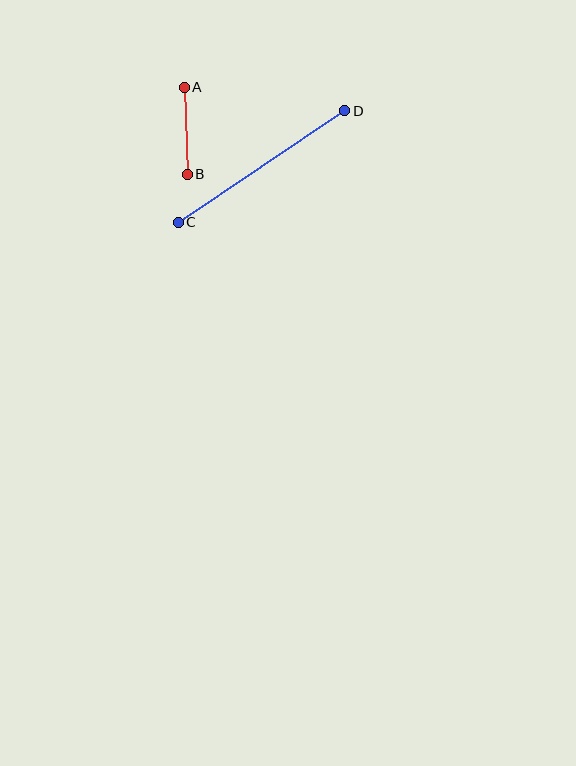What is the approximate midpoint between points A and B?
The midpoint is at approximately (186, 131) pixels.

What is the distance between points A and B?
The distance is approximately 87 pixels.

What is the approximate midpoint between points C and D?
The midpoint is at approximately (262, 167) pixels.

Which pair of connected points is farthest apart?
Points C and D are farthest apart.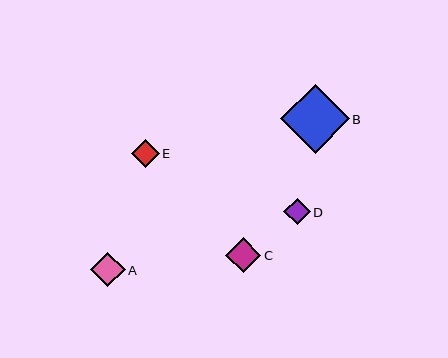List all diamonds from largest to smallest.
From largest to smallest: B, C, A, E, D.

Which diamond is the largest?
Diamond B is the largest with a size of approximately 68 pixels.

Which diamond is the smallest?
Diamond D is the smallest with a size of approximately 26 pixels.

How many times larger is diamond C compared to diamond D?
Diamond C is approximately 1.3 times the size of diamond D.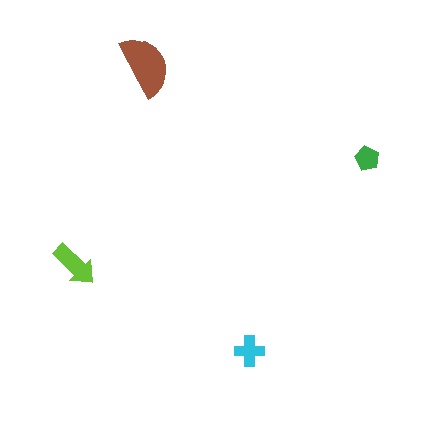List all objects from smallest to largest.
The green pentagon, the cyan cross, the lime arrow, the brown semicircle.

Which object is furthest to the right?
The green pentagon is rightmost.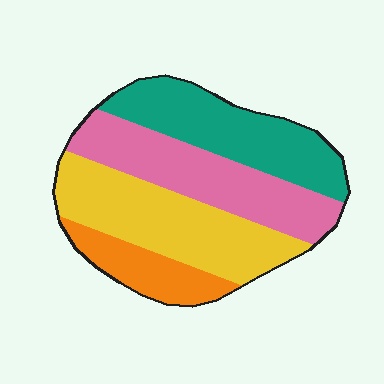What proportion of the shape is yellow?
Yellow covers roughly 30% of the shape.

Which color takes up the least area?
Orange, at roughly 15%.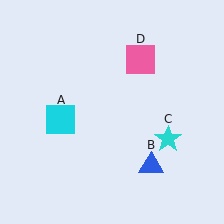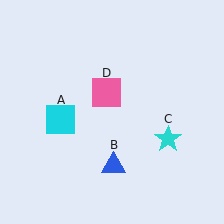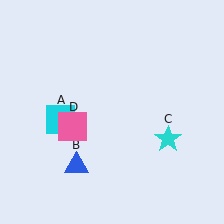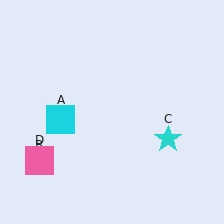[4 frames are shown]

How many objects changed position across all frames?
2 objects changed position: blue triangle (object B), pink square (object D).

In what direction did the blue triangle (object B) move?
The blue triangle (object B) moved left.